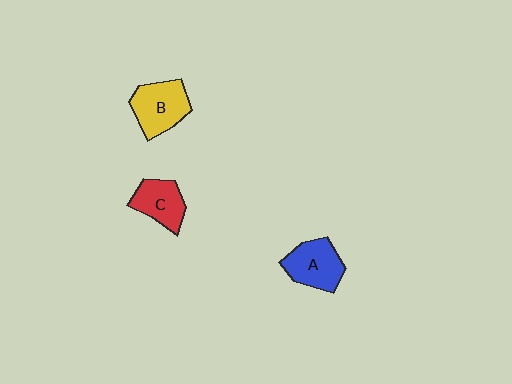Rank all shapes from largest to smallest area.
From largest to smallest: B (yellow), A (blue), C (red).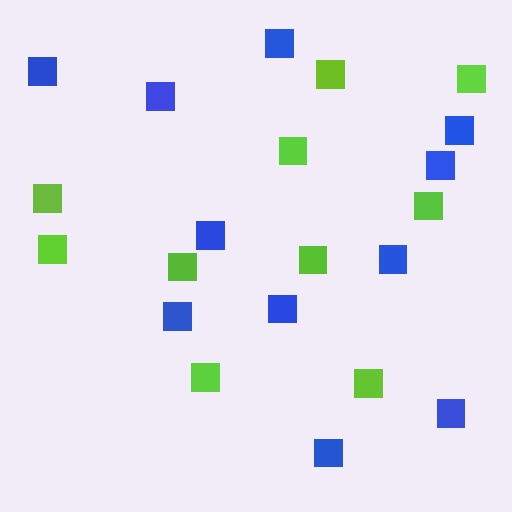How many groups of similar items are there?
There are 2 groups: one group of lime squares (10) and one group of blue squares (11).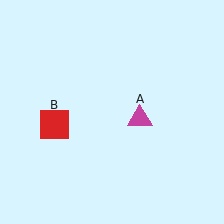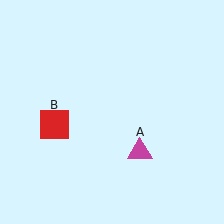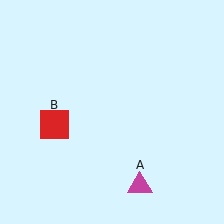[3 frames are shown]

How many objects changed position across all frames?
1 object changed position: magenta triangle (object A).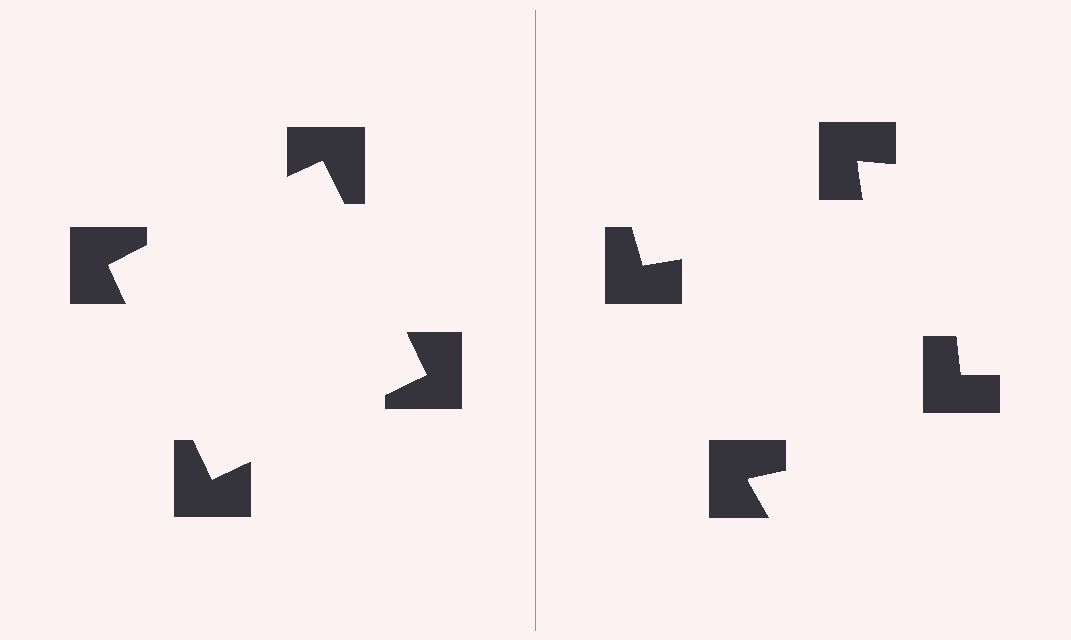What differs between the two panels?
The notched squares are positioned identically on both sides; only the wedge orientations differ. On the left they align to a square; on the right they are misaligned.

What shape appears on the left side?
An illusory square.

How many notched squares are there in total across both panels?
8 — 4 on each side.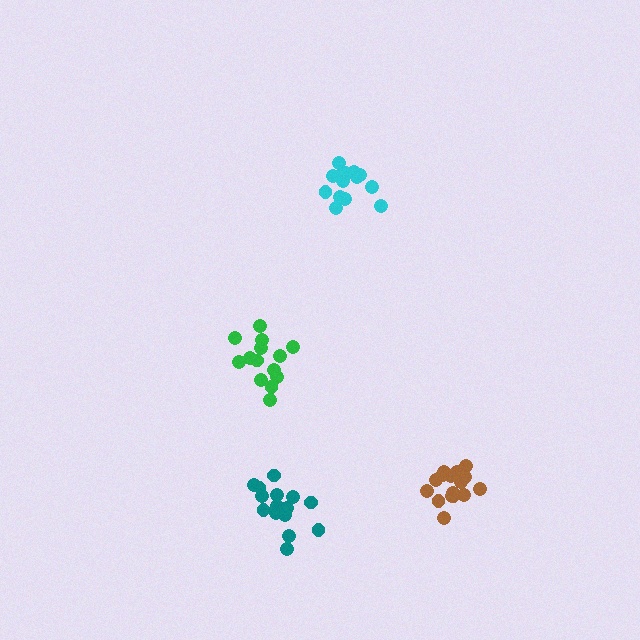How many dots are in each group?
Group 1: 14 dots, Group 2: 16 dots, Group 3: 14 dots, Group 4: 17 dots (61 total).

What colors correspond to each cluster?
The clusters are colored: green, brown, cyan, teal.